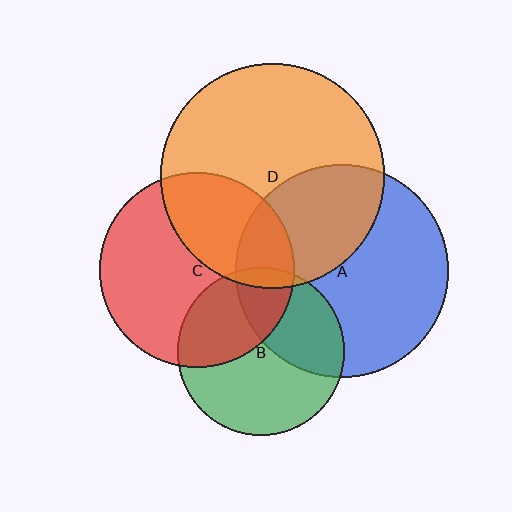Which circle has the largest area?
Circle D (orange).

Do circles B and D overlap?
Yes.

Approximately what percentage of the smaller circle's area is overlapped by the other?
Approximately 5%.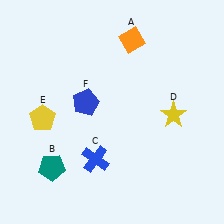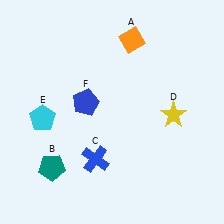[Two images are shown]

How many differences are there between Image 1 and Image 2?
There is 1 difference between the two images.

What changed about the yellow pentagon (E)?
In Image 1, E is yellow. In Image 2, it changed to cyan.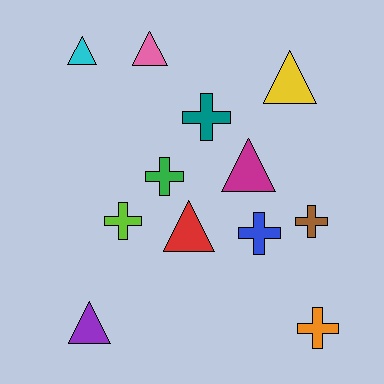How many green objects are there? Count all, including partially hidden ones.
There is 1 green object.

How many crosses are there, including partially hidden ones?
There are 6 crosses.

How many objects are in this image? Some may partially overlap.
There are 12 objects.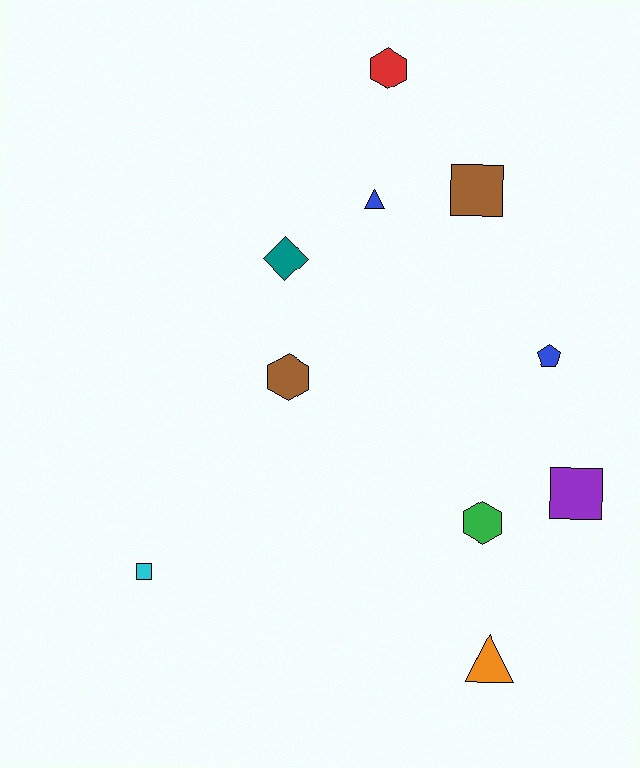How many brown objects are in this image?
There are 2 brown objects.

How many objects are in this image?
There are 10 objects.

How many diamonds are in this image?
There is 1 diamond.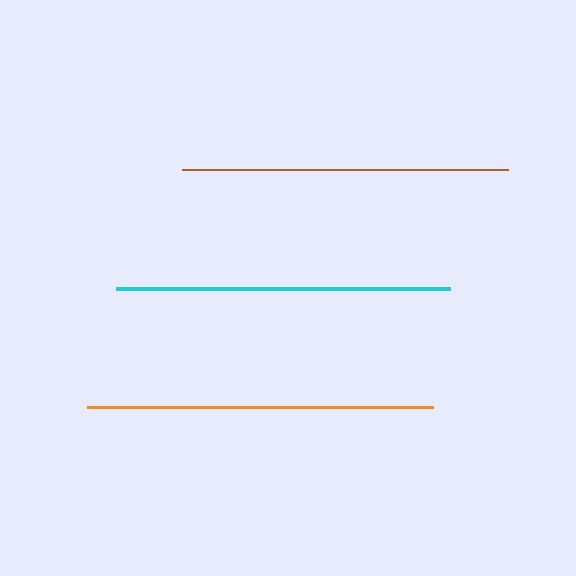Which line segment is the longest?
The orange line is the longest at approximately 346 pixels.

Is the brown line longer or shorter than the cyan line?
The cyan line is longer than the brown line.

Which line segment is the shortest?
The brown line is the shortest at approximately 326 pixels.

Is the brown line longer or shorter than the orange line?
The orange line is longer than the brown line.